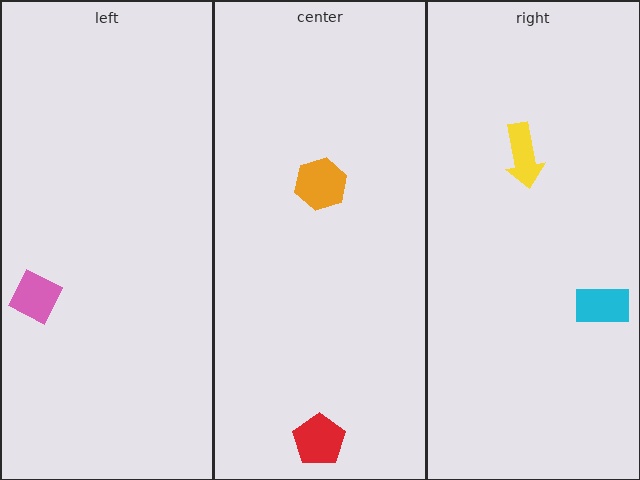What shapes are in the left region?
The pink diamond.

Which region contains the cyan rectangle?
The right region.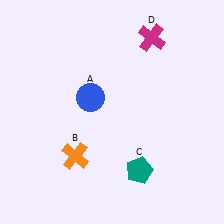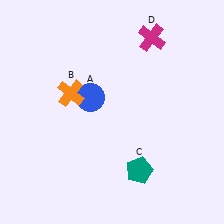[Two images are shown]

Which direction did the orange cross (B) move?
The orange cross (B) moved up.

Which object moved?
The orange cross (B) moved up.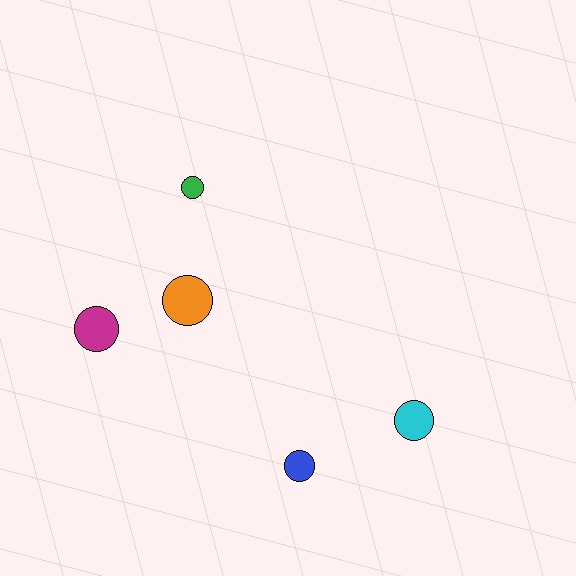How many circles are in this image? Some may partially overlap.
There are 5 circles.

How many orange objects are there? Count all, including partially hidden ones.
There is 1 orange object.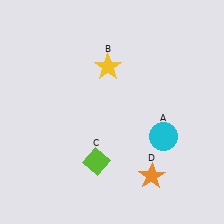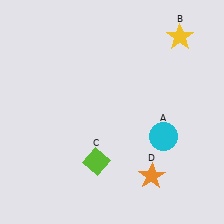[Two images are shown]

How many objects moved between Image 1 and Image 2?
1 object moved between the two images.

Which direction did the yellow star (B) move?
The yellow star (B) moved right.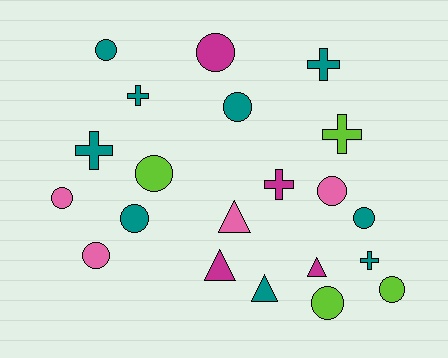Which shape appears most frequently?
Circle, with 11 objects.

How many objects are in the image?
There are 21 objects.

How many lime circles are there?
There are 3 lime circles.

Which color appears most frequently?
Teal, with 9 objects.